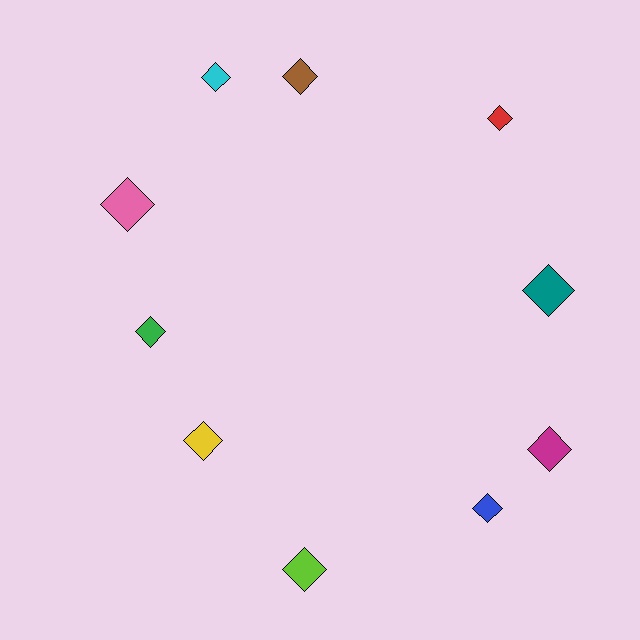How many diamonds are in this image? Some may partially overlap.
There are 10 diamonds.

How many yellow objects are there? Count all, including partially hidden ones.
There is 1 yellow object.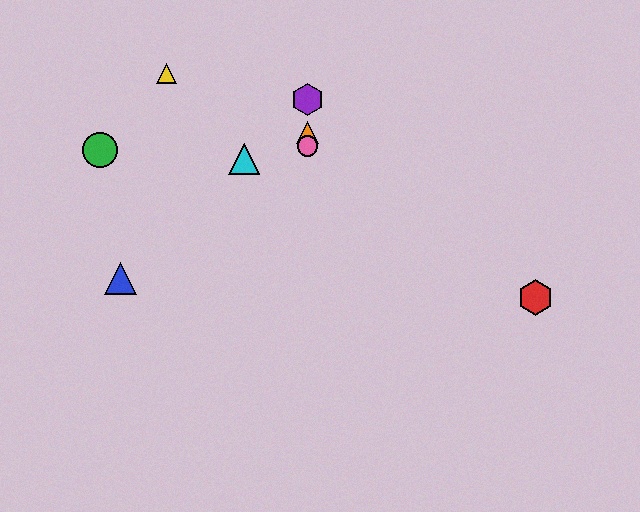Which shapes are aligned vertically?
The purple hexagon, the orange triangle, the pink circle are aligned vertically.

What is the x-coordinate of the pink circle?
The pink circle is at x≈307.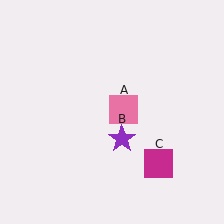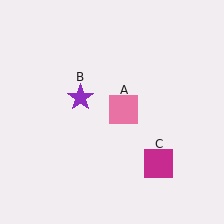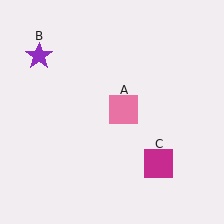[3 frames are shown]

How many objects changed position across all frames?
1 object changed position: purple star (object B).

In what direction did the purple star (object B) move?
The purple star (object B) moved up and to the left.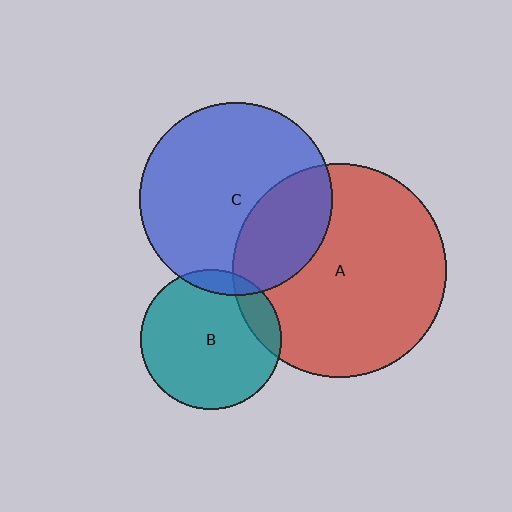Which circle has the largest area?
Circle A (red).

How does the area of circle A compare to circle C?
Approximately 1.2 times.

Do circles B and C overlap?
Yes.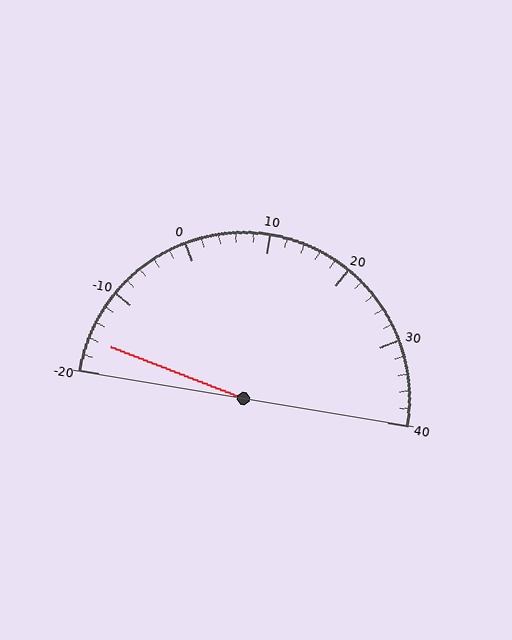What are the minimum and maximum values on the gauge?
The gauge ranges from -20 to 40.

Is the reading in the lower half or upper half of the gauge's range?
The reading is in the lower half of the range (-20 to 40).